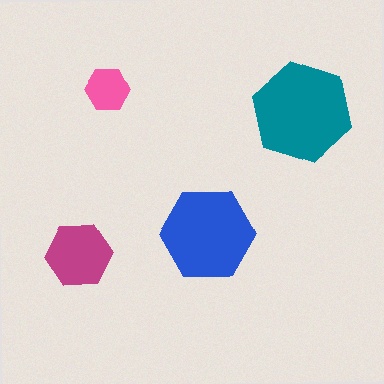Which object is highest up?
The pink hexagon is topmost.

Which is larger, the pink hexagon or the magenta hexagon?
The magenta one.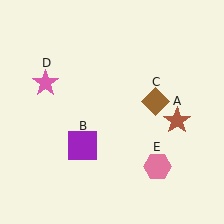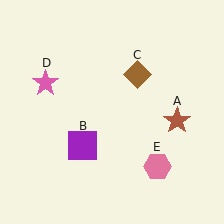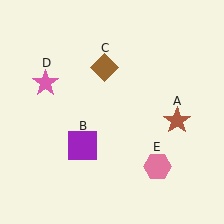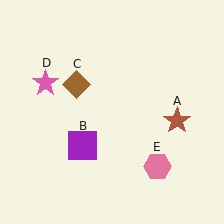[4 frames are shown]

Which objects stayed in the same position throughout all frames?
Brown star (object A) and purple square (object B) and pink star (object D) and pink hexagon (object E) remained stationary.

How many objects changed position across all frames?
1 object changed position: brown diamond (object C).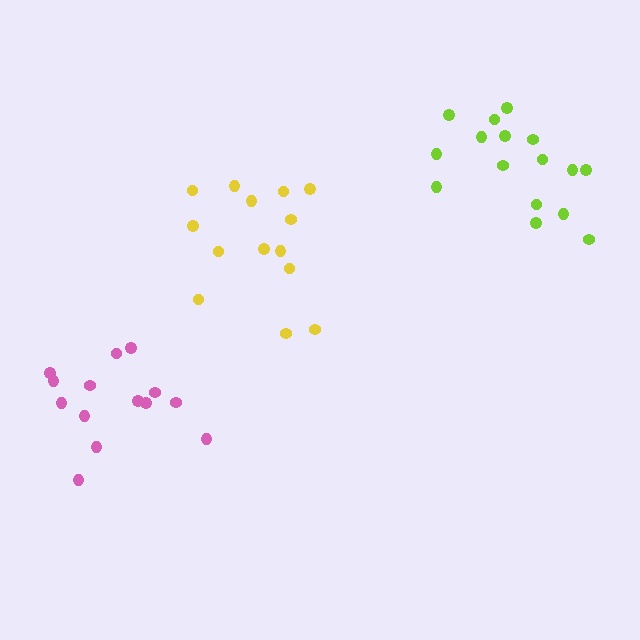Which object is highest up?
The lime cluster is topmost.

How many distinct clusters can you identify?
There are 3 distinct clusters.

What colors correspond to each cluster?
The clusters are colored: lime, yellow, pink.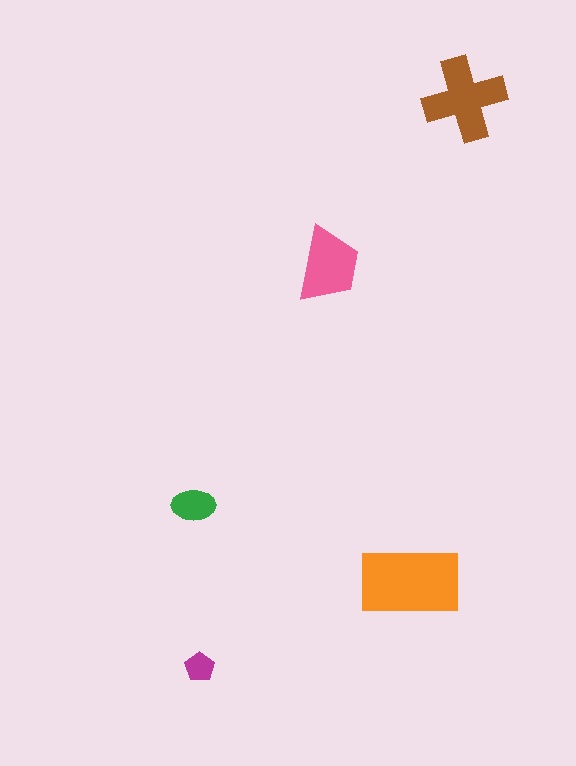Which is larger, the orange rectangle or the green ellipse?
The orange rectangle.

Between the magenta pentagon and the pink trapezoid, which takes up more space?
The pink trapezoid.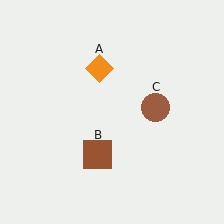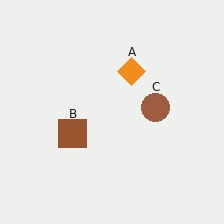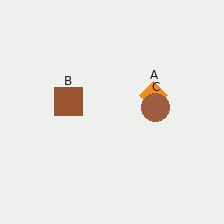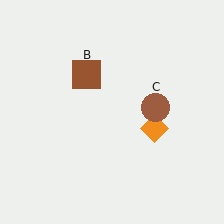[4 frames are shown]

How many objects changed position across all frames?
2 objects changed position: orange diamond (object A), brown square (object B).